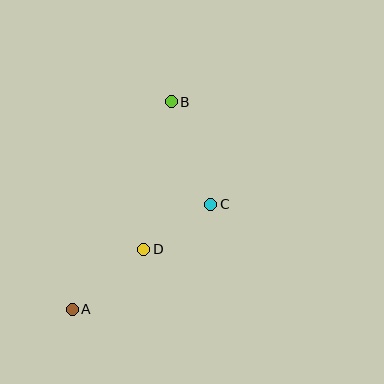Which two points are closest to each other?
Points C and D are closest to each other.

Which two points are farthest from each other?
Points A and B are farthest from each other.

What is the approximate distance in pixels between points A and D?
The distance between A and D is approximately 93 pixels.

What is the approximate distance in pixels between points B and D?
The distance between B and D is approximately 150 pixels.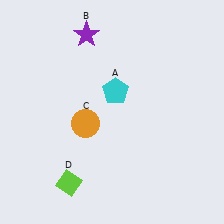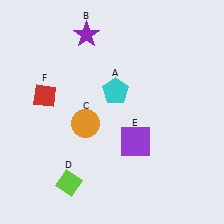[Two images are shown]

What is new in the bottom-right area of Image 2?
A purple square (E) was added in the bottom-right area of Image 2.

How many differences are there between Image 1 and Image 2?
There are 2 differences between the two images.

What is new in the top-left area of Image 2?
A red diamond (F) was added in the top-left area of Image 2.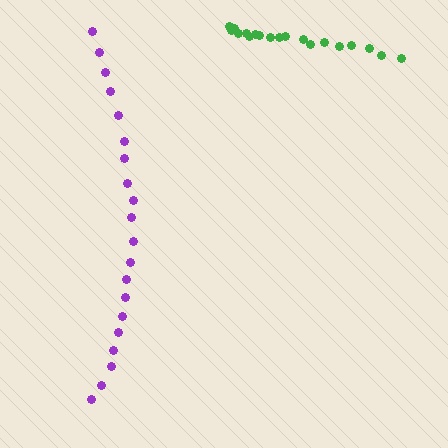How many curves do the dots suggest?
There are 2 distinct paths.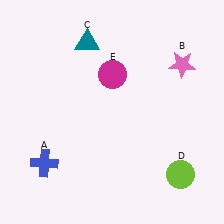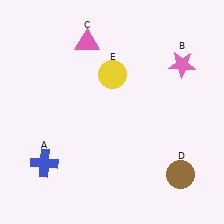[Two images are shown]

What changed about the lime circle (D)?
In Image 1, D is lime. In Image 2, it changed to brown.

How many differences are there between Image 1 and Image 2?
There are 3 differences between the two images.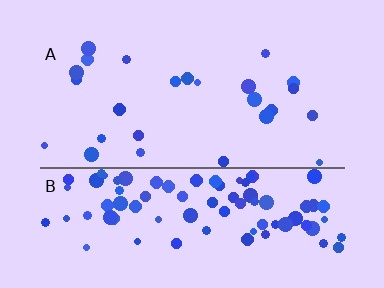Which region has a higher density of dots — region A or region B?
B (the bottom).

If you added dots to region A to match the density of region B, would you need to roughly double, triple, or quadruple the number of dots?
Approximately quadruple.